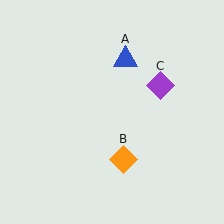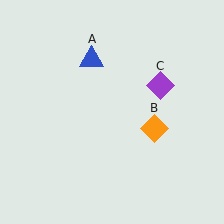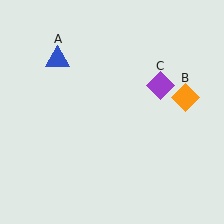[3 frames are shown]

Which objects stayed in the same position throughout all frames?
Purple diamond (object C) remained stationary.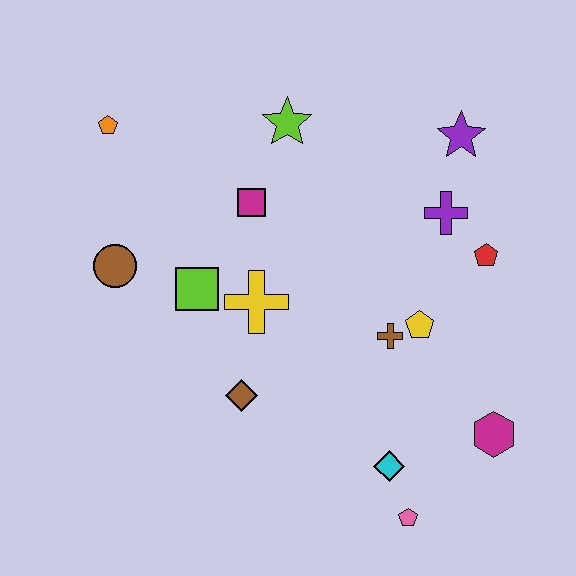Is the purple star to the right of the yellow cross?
Yes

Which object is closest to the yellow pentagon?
The brown cross is closest to the yellow pentagon.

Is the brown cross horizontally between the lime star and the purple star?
Yes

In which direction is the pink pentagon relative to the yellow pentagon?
The pink pentagon is below the yellow pentagon.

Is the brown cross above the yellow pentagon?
No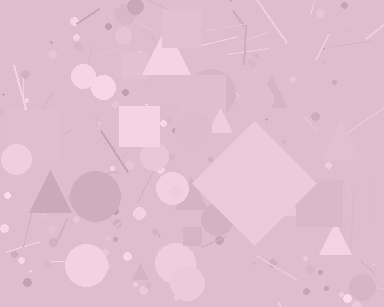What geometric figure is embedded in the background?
A diamond is embedded in the background.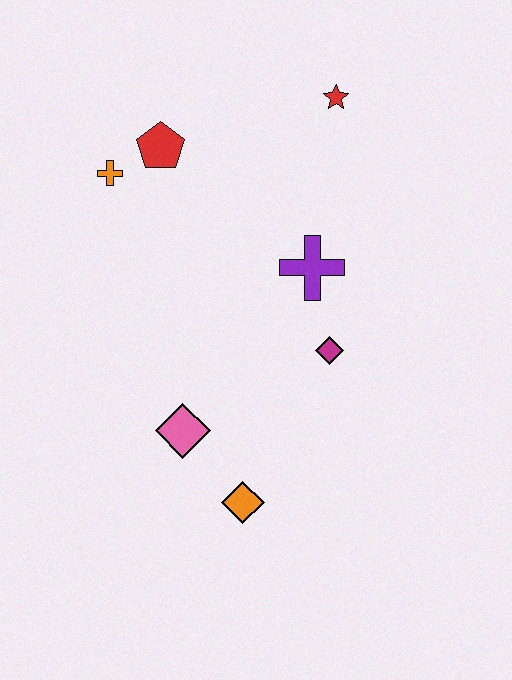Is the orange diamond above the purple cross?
No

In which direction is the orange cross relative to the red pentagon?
The orange cross is to the left of the red pentagon.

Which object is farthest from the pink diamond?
The red star is farthest from the pink diamond.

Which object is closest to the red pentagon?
The orange cross is closest to the red pentagon.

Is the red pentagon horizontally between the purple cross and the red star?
No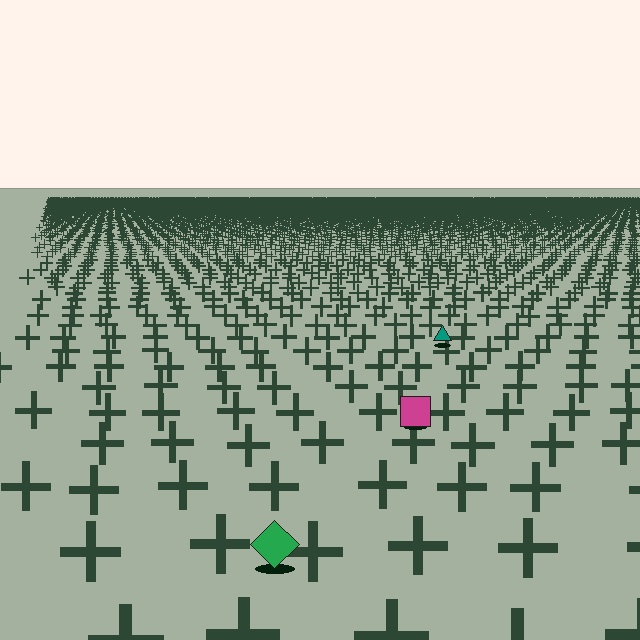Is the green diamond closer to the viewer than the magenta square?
Yes. The green diamond is closer — you can tell from the texture gradient: the ground texture is coarser near it.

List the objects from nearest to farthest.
From nearest to farthest: the green diamond, the magenta square, the teal triangle.